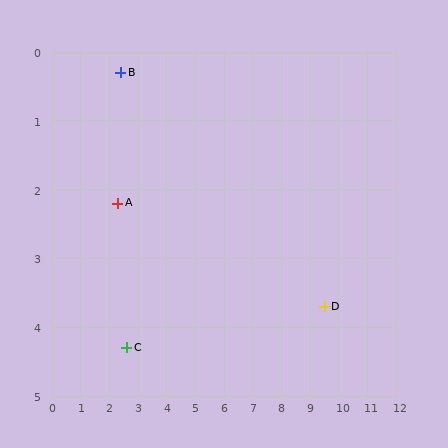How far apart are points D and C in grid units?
Points D and C are about 6.9 grid units apart.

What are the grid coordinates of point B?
Point B is at approximately (2.4, 0.3).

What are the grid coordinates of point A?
Point A is at approximately (2.3, 2.2).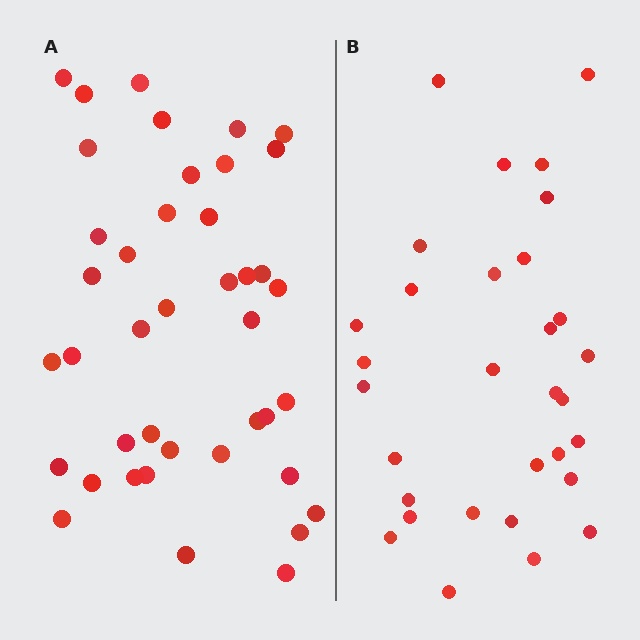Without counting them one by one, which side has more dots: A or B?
Region A (the left region) has more dots.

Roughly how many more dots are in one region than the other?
Region A has roughly 10 or so more dots than region B.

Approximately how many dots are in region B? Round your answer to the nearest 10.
About 30 dots. (The exact count is 31, which rounds to 30.)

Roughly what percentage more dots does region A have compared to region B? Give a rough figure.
About 30% more.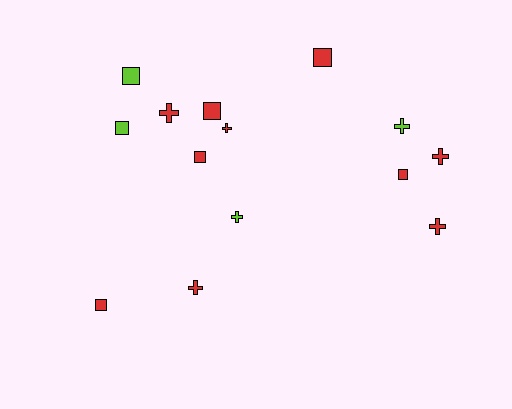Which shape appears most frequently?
Cross, with 7 objects.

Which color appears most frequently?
Red, with 10 objects.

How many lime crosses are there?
There are 2 lime crosses.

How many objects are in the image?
There are 14 objects.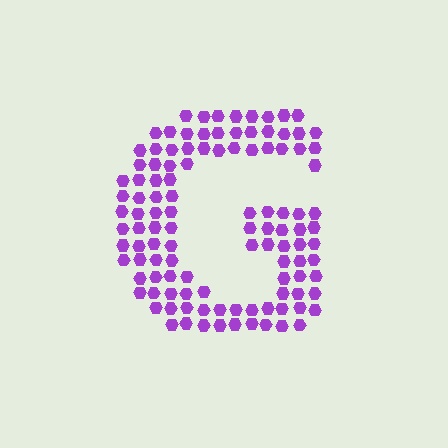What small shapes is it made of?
It is made of small hexagons.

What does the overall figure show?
The overall figure shows the letter G.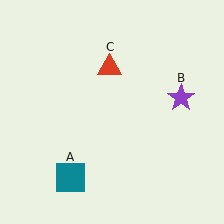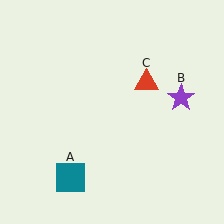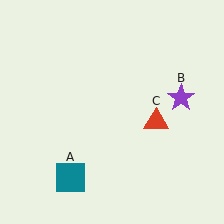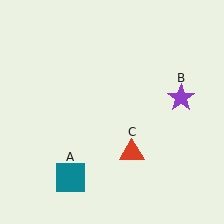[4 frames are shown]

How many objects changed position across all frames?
1 object changed position: red triangle (object C).